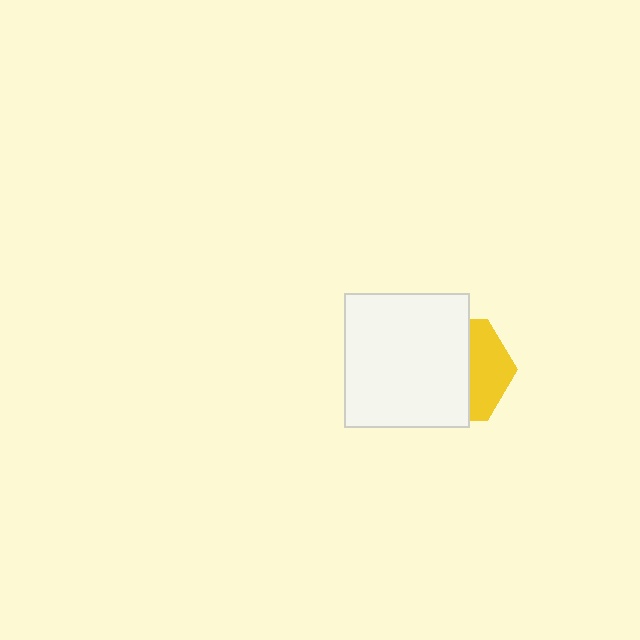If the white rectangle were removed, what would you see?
You would see the complete yellow hexagon.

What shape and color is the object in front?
The object in front is a white rectangle.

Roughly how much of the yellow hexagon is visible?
A small part of it is visible (roughly 38%).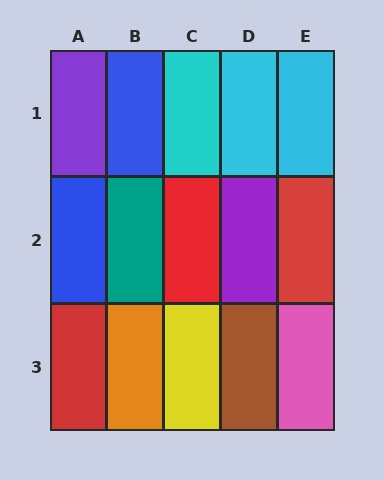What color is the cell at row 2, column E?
Red.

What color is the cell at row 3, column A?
Red.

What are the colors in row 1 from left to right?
Purple, blue, cyan, cyan, cyan.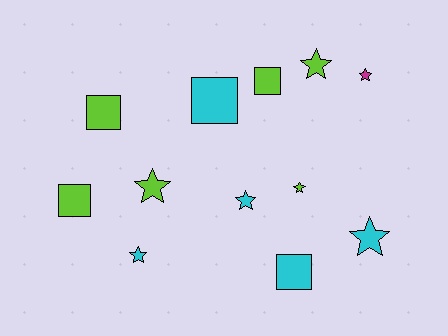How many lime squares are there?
There are 3 lime squares.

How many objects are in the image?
There are 12 objects.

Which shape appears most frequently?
Star, with 7 objects.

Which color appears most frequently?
Lime, with 6 objects.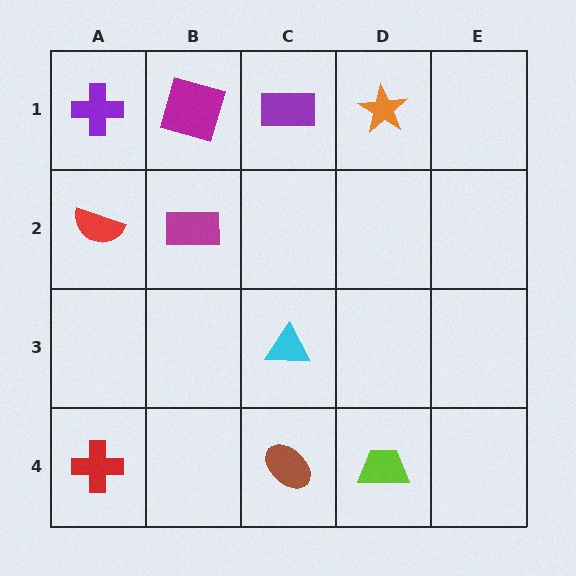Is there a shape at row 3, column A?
No, that cell is empty.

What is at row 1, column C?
A purple rectangle.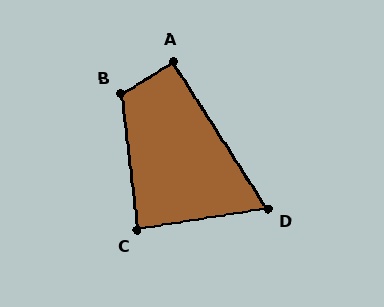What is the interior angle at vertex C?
Approximately 88 degrees (approximately right).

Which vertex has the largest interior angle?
B, at approximately 113 degrees.